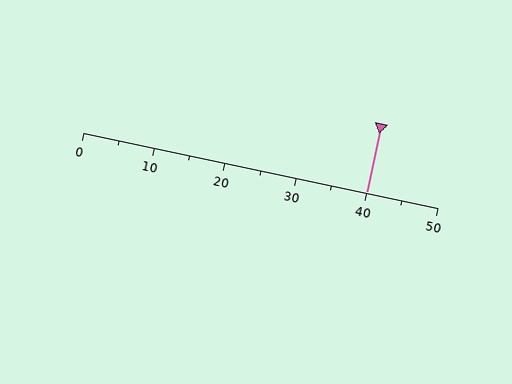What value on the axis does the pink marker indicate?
The marker indicates approximately 40.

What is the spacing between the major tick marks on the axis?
The major ticks are spaced 10 apart.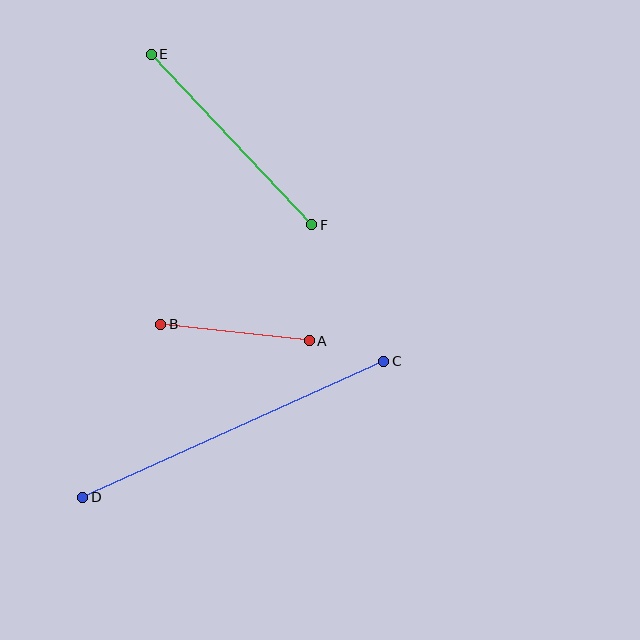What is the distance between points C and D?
The distance is approximately 330 pixels.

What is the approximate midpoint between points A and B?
The midpoint is at approximately (235, 333) pixels.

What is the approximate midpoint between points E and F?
The midpoint is at approximately (231, 139) pixels.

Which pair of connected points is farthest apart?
Points C and D are farthest apart.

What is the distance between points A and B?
The distance is approximately 149 pixels.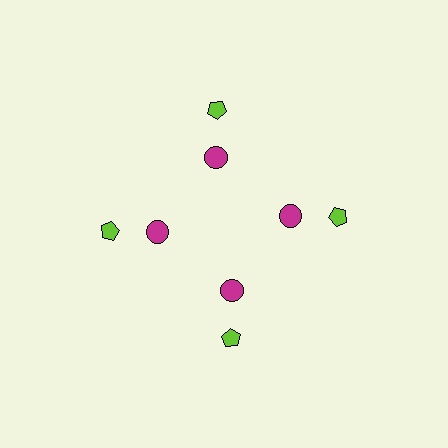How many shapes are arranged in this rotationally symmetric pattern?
There are 8 shapes, arranged in 4 groups of 2.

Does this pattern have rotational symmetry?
Yes, this pattern has 4-fold rotational symmetry. It looks the same after rotating 90 degrees around the center.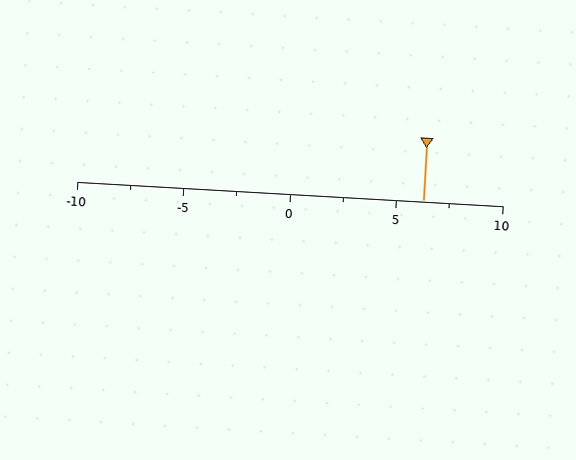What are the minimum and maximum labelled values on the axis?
The axis runs from -10 to 10.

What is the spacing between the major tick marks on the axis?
The major ticks are spaced 5 apart.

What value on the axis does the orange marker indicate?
The marker indicates approximately 6.2.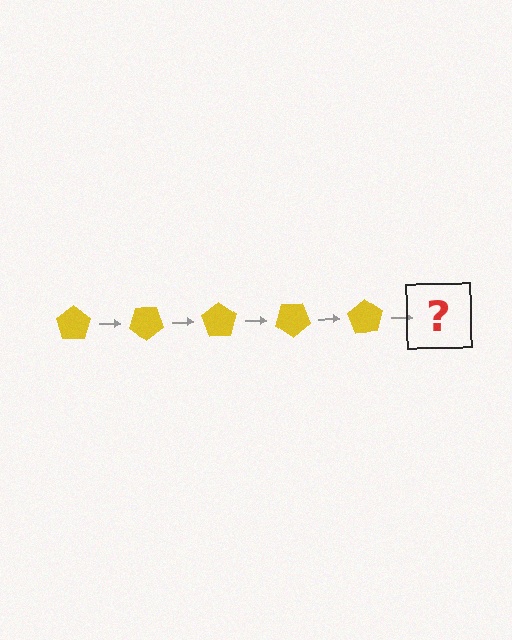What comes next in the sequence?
The next element should be a yellow pentagon rotated 175 degrees.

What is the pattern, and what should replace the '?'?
The pattern is that the pentagon rotates 35 degrees each step. The '?' should be a yellow pentagon rotated 175 degrees.